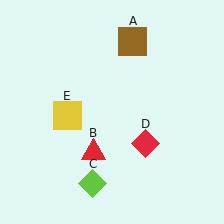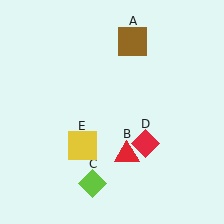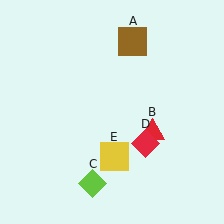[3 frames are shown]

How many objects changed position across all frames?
2 objects changed position: red triangle (object B), yellow square (object E).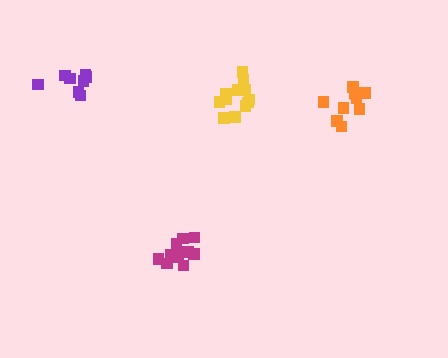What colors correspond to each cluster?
The clusters are colored: purple, magenta, yellow, orange.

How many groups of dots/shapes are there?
There are 4 groups.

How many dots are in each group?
Group 1: 8 dots, Group 2: 12 dots, Group 3: 12 dots, Group 4: 10 dots (42 total).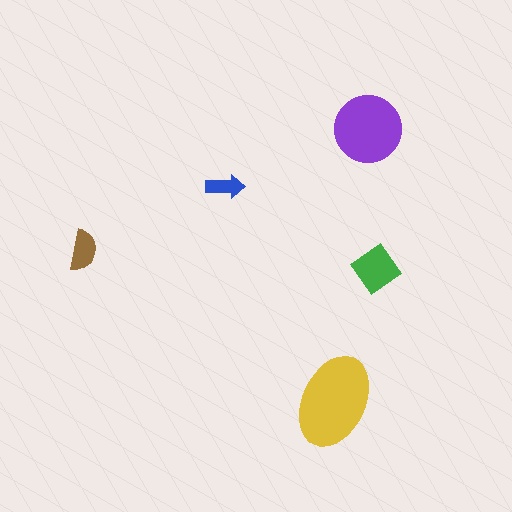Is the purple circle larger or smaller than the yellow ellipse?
Smaller.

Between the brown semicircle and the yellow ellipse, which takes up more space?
The yellow ellipse.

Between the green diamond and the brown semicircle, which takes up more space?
The green diamond.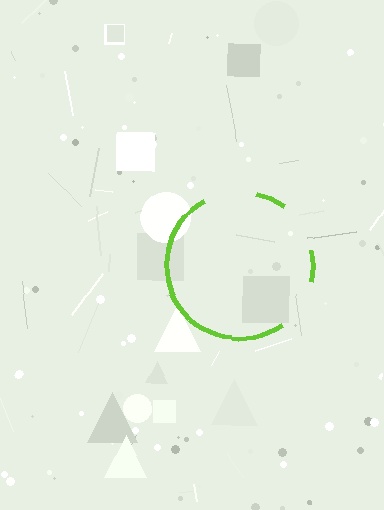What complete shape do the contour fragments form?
The contour fragments form a circle.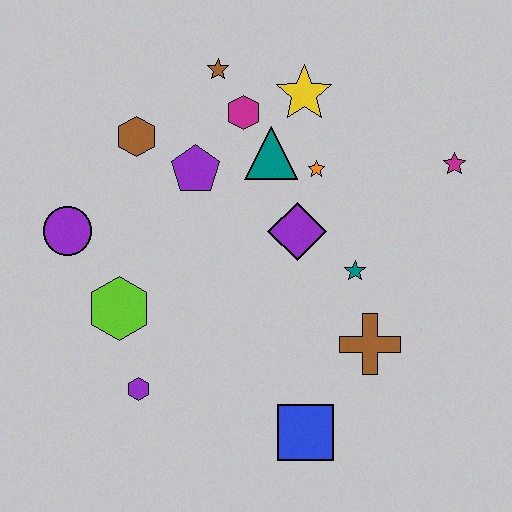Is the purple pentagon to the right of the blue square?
No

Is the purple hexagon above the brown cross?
No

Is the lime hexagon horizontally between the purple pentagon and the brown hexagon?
No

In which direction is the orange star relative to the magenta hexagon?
The orange star is to the right of the magenta hexagon.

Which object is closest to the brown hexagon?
The purple pentagon is closest to the brown hexagon.